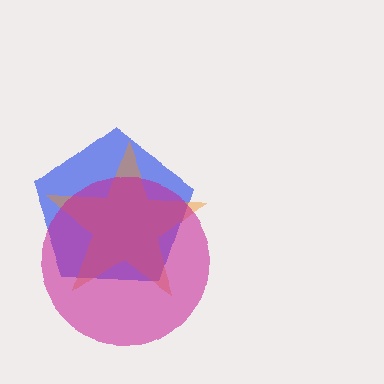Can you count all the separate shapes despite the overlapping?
Yes, there are 3 separate shapes.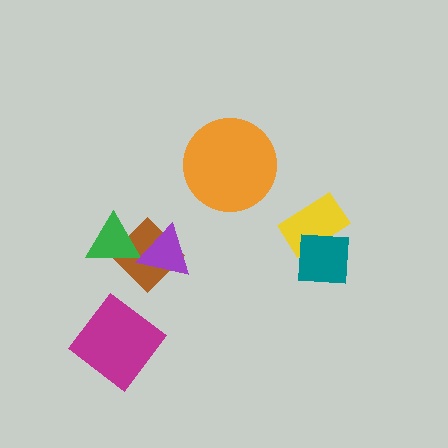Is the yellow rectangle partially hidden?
Yes, it is partially covered by another shape.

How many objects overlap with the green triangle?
2 objects overlap with the green triangle.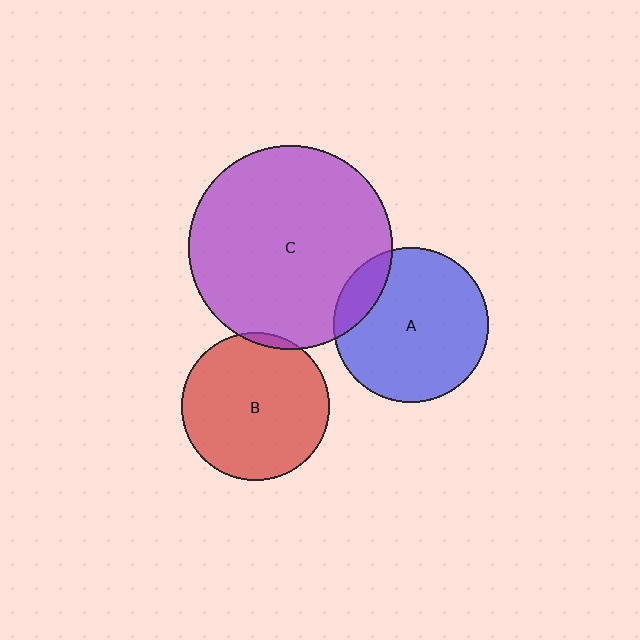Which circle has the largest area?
Circle C (purple).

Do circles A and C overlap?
Yes.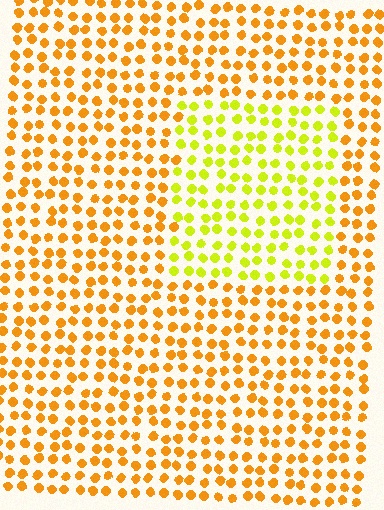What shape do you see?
I see a rectangle.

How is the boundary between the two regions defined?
The boundary is defined purely by a slight shift in hue (about 36 degrees). Spacing, size, and orientation are identical on both sides.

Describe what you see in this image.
The image is filled with small orange elements in a uniform arrangement. A rectangle-shaped region is visible where the elements are tinted to a slightly different hue, forming a subtle color boundary.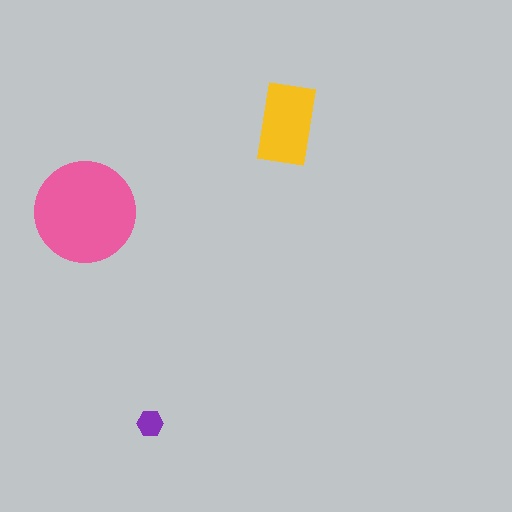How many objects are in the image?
There are 3 objects in the image.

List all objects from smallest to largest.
The purple hexagon, the yellow rectangle, the pink circle.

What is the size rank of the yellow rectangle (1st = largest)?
2nd.